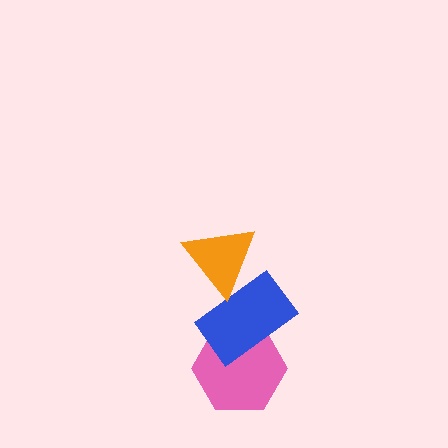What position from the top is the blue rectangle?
The blue rectangle is 2nd from the top.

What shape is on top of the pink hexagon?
The blue rectangle is on top of the pink hexagon.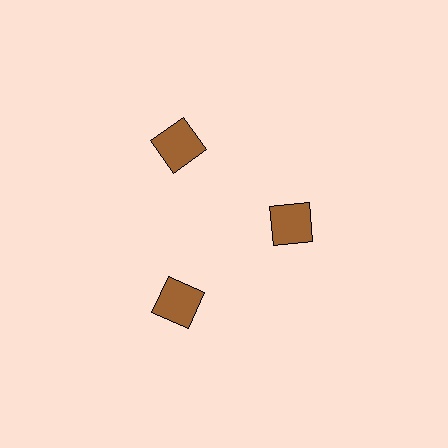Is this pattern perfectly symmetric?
No. The 3 brown squares are arranged in a ring, but one element near the 3 o'clock position is pulled inward toward the center, breaking the 3-fold rotational symmetry.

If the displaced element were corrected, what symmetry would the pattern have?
It would have 3-fold rotational symmetry — the pattern would map onto itself every 120 degrees.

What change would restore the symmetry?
The symmetry would be restored by moving it outward, back onto the ring so that all 3 squares sit at equal angles and equal distance from the center.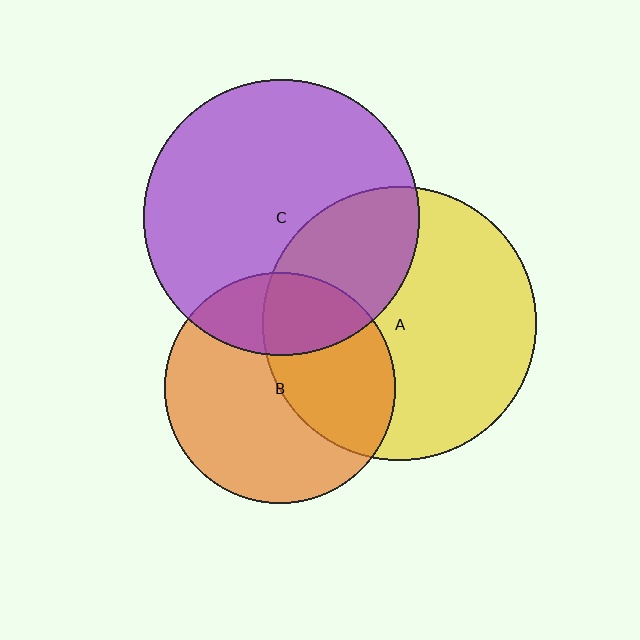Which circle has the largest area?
Circle C (purple).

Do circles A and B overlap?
Yes.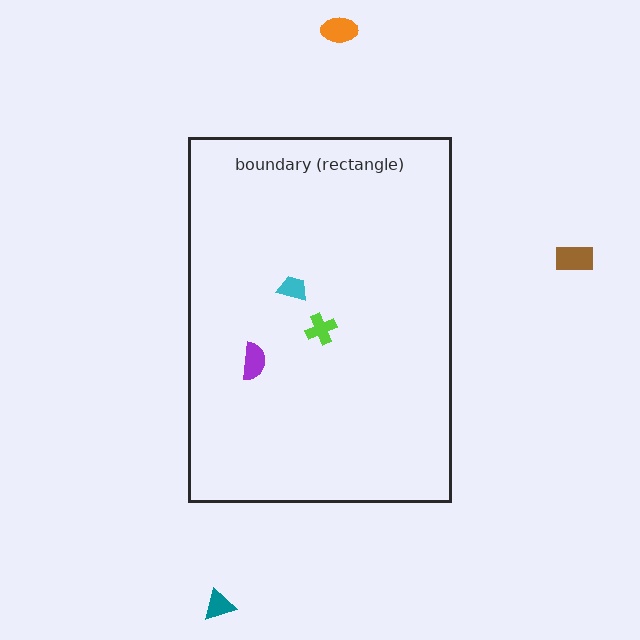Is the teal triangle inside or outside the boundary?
Outside.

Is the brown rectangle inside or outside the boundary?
Outside.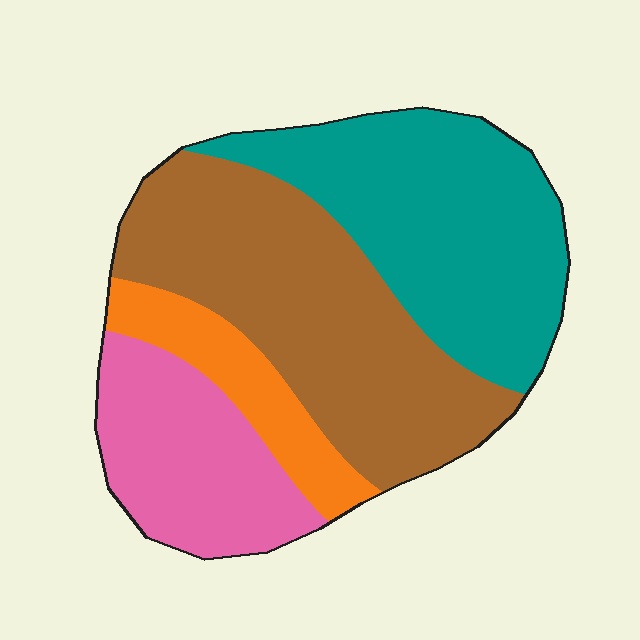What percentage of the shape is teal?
Teal covers around 35% of the shape.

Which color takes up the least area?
Orange, at roughly 10%.